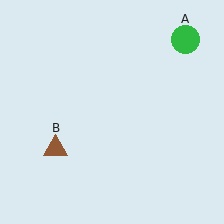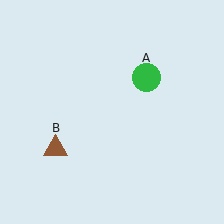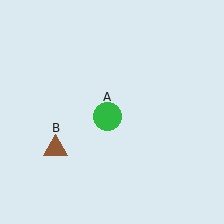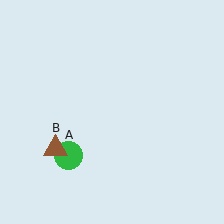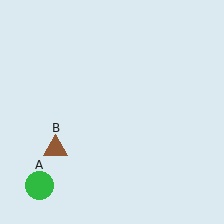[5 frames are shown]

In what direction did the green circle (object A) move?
The green circle (object A) moved down and to the left.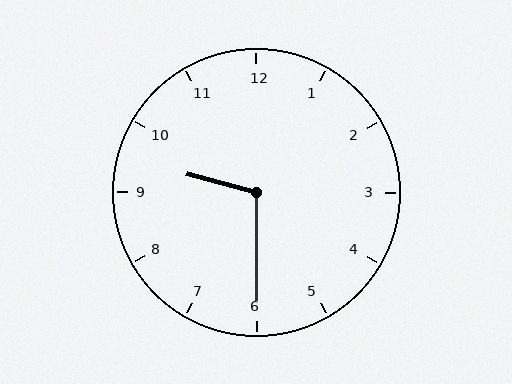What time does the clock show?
9:30.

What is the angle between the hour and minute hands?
Approximately 105 degrees.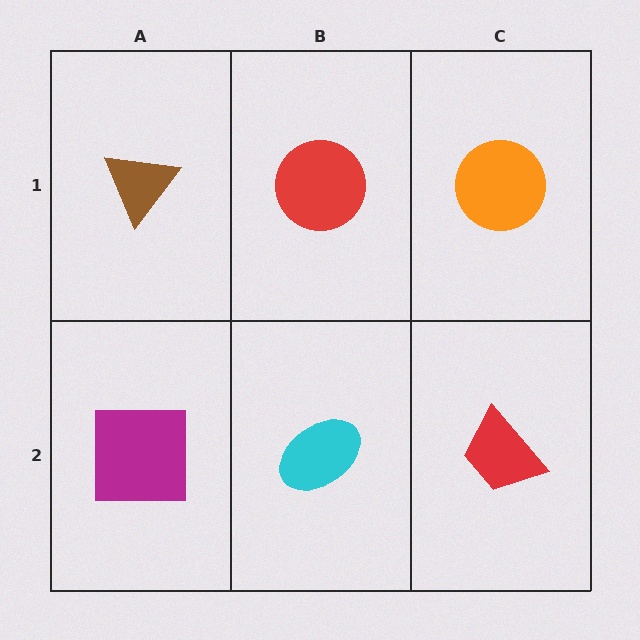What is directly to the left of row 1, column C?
A red circle.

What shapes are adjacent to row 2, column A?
A brown triangle (row 1, column A), a cyan ellipse (row 2, column B).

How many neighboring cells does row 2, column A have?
2.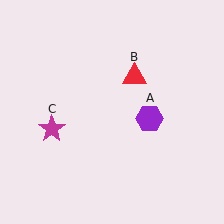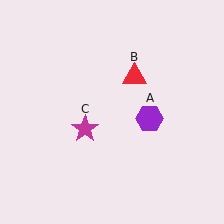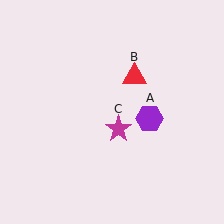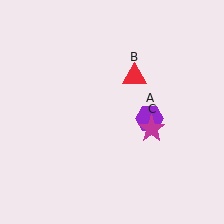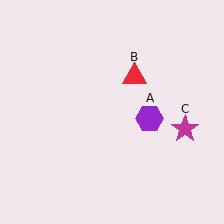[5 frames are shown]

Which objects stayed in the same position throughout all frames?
Purple hexagon (object A) and red triangle (object B) remained stationary.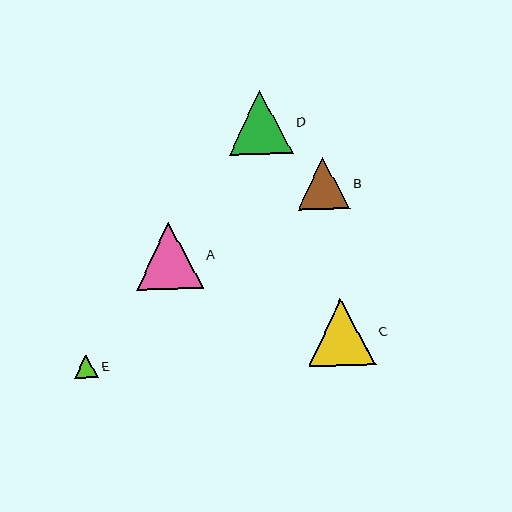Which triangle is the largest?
Triangle C is the largest with a size of approximately 67 pixels.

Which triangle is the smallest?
Triangle E is the smallest with a size of approximately 24 pixels.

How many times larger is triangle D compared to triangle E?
Triangle D is approximately 2.7 times the size of triangle E.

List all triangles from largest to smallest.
From largest to smallest: C, A, D, B, E.